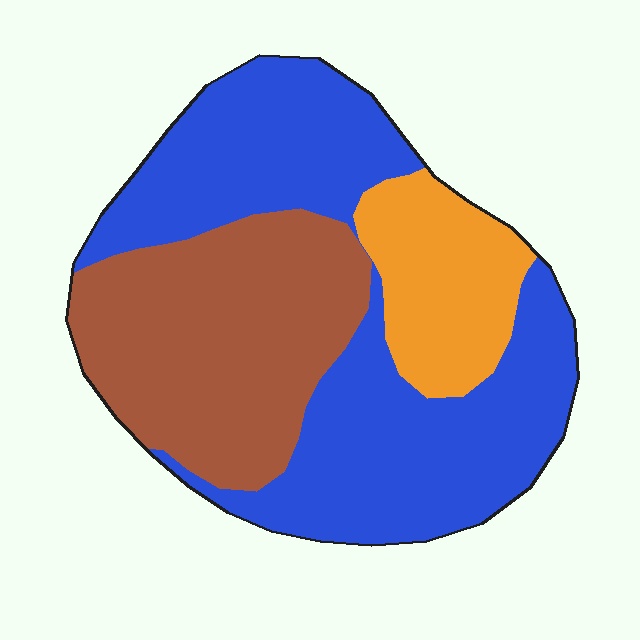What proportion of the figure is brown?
Brown takes up about one third (1/3) of the figure.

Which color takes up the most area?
Blue, at roughly 50%.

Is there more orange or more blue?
Blue.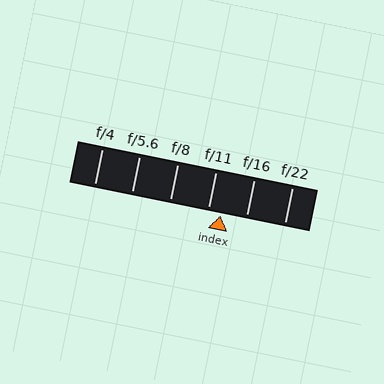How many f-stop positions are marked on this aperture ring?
There are 6 f-stop positions marked.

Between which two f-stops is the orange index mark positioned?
The index mark is between f/11 and f/16.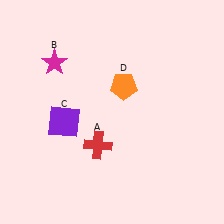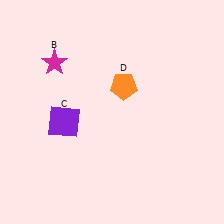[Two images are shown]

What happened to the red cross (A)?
The red cross (A) was removed in Image 2. It was in the bottom-left area of Image 1.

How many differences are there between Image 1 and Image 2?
There is 1 difference between the two images.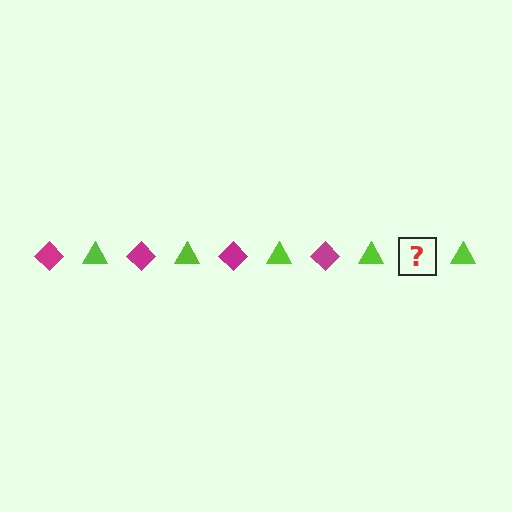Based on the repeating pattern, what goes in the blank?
The blank should be a magenta diamond.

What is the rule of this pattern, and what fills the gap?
The rule is that the pattern alternates between magenta diamond and lime triangle. The gap should be filled with a magenta diamond.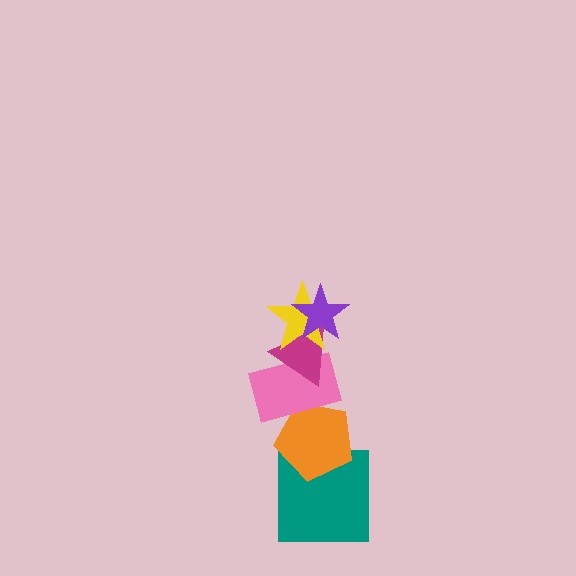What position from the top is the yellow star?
The yellow star is 2nd from the top.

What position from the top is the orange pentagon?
The orange pentagon is 5th from the top.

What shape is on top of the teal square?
The orange pentagon is on top of the teal square.